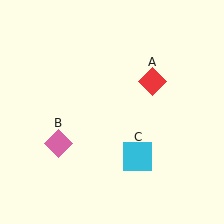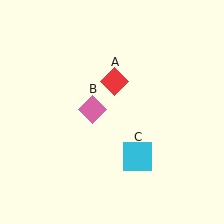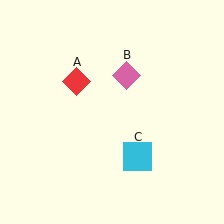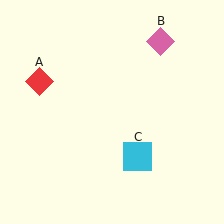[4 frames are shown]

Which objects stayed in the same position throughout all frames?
Cyan square (object C) remained stationary.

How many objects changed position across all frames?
2 objects changed position: red diamond (object A), pink diamond (object B).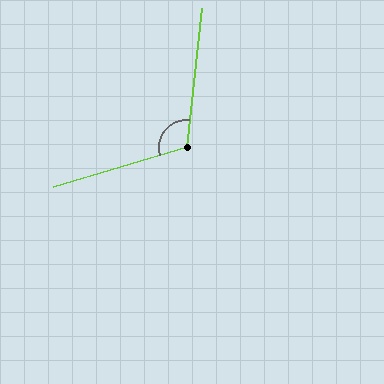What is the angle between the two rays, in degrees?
Approximately 113 degrees.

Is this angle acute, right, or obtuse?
It is obtuse.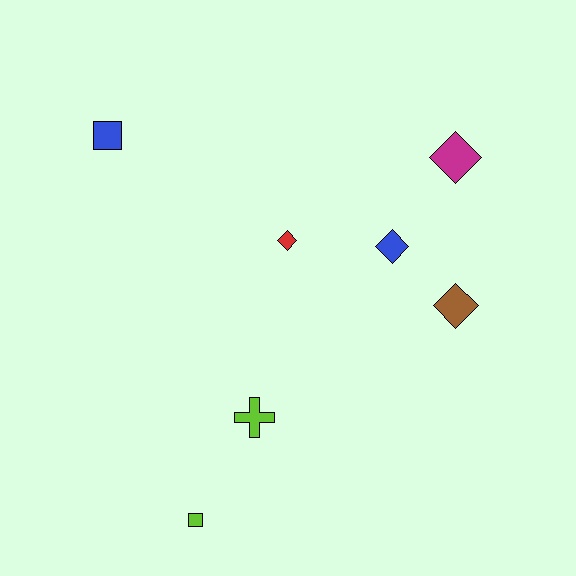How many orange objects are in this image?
There are no orange objects.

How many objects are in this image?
There are 7 objects.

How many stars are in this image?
There are no stars.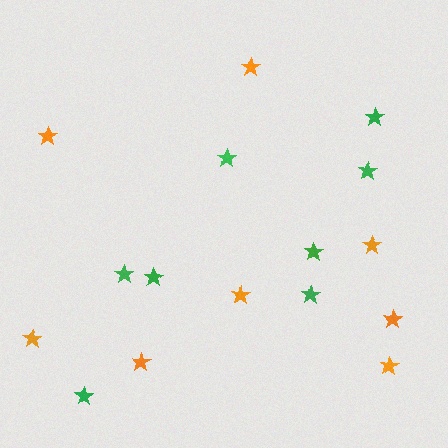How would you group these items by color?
There are 2 groups: one group of green stars (8) and one group of orange stars (8).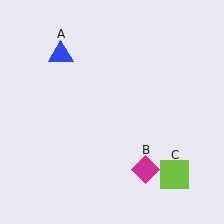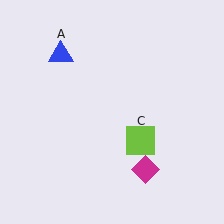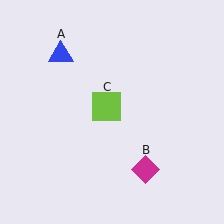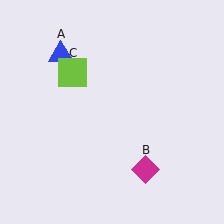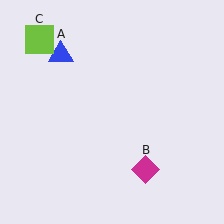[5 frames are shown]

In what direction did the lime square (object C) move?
The lime square (object C) moved up and to the left.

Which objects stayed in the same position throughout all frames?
Blue triangle (object A) and magenta diamond (object B) remained stationary.